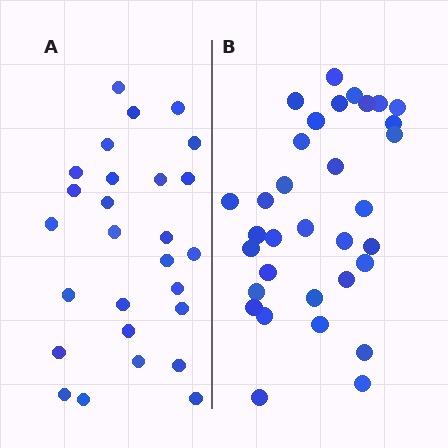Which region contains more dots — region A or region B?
Region B (the right region) has more dots.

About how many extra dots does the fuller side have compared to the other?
Region B has about 6 more dots than region A.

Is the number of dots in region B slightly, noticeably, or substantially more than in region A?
Region B has only slightly more — the two regions are fairly close. The ratio is roughly 1.2 to 1.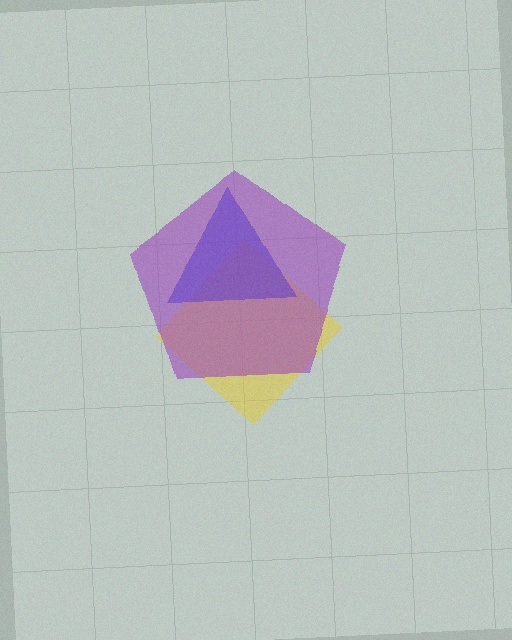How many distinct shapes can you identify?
There are 3 distinct shapes: a yellow diamond, a blue triangle, a purple pentagon.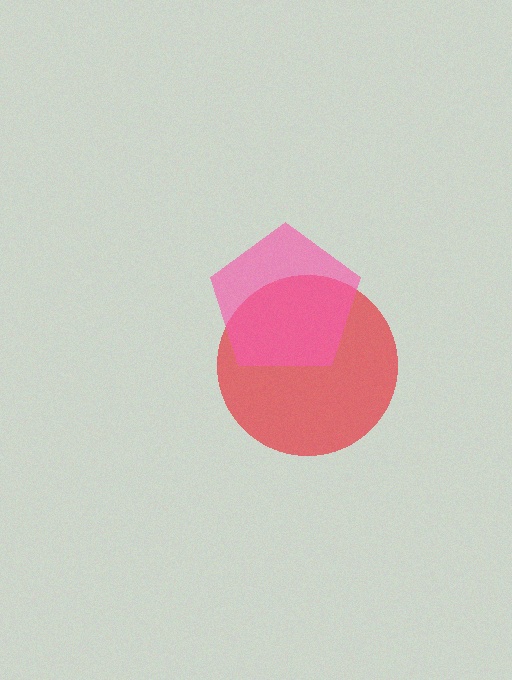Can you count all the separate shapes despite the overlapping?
Yes, there are 2 separate shapes.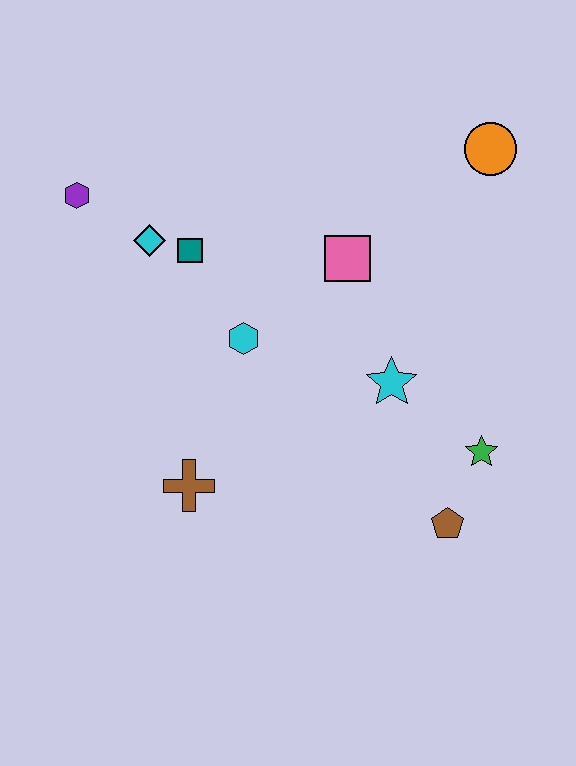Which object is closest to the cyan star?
The green star is closest to the cyan star.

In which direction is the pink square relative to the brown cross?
The pink square is above the brown cross.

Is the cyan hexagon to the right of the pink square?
No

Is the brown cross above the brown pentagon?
Yes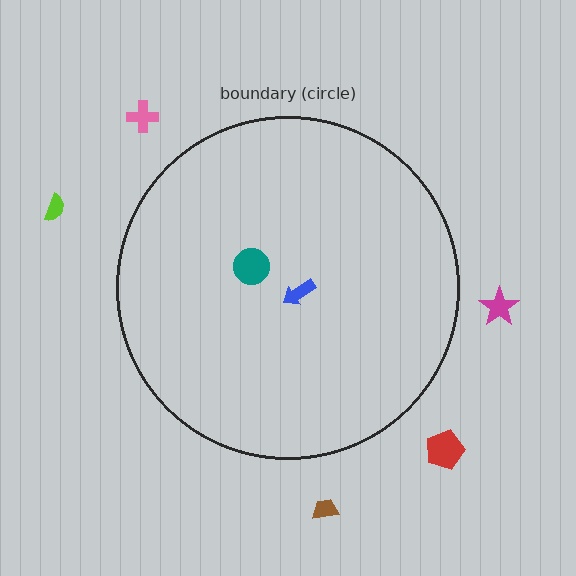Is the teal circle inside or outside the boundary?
Inside.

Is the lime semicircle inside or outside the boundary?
Outside.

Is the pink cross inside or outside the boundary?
Outside.